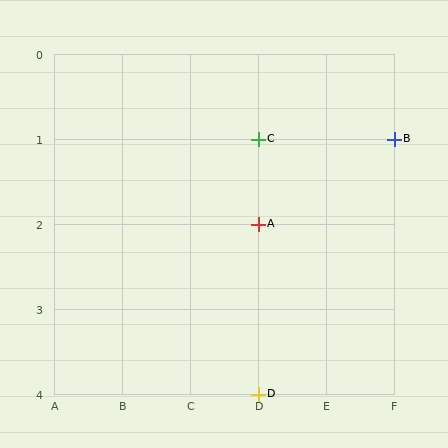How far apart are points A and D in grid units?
Points A and D are 2 rows apart.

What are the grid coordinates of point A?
Point A is at grid coordinates (D, 2).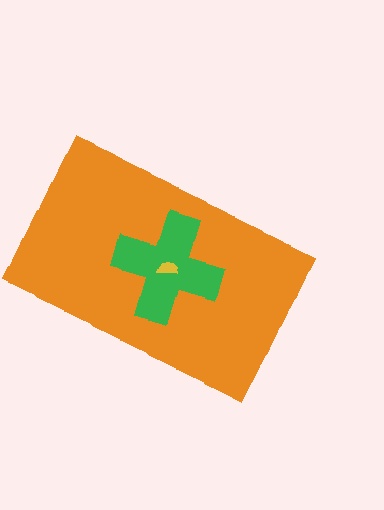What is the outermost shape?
The orange rectangle.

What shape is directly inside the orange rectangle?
The green cross.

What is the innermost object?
The yellow semicircle.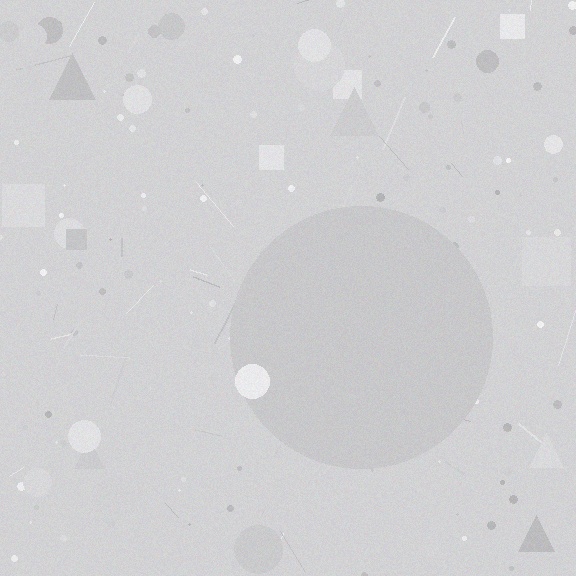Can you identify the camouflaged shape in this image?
The camouflaged shape is a circle.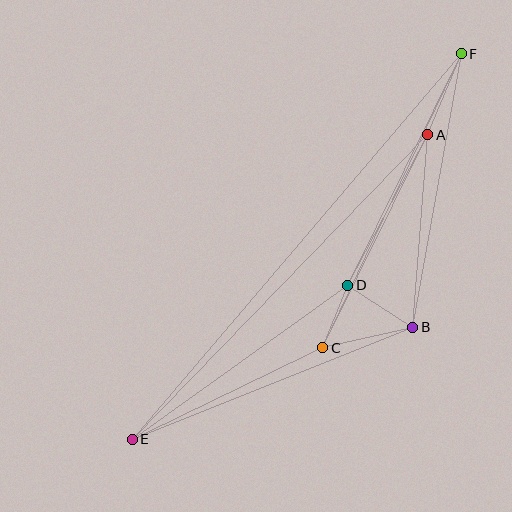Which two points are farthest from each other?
Points E and F are farthest from each other.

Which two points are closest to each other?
Points C and D are closest to each other.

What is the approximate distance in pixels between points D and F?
The distance between D and F is approximately 258 pixels.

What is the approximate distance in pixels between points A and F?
The distance between A and F is approximately 87 pixels.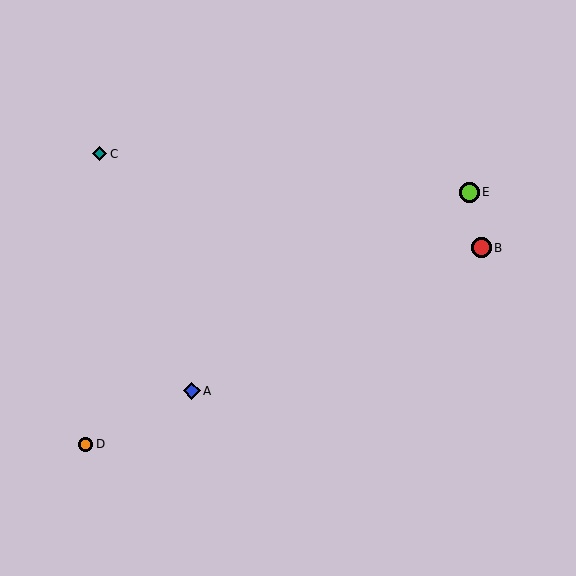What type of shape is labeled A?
Shape A is a blue diamond.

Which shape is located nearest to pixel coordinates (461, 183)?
The lime circle (labeled E) at (469, 192) is nearest to that location.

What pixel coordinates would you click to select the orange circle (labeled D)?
Click at (86, 444) to select the orange circle D.